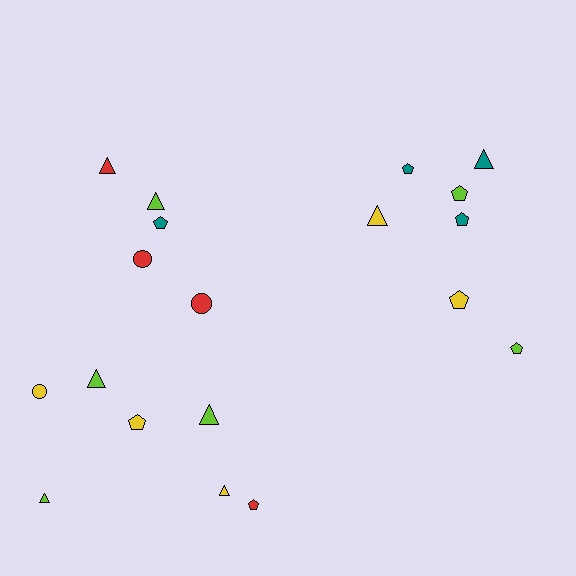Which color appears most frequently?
Lime, with 6 objects.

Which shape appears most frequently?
Triangle, with 8 objects.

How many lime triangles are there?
There are 4 lime triangles.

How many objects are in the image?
There are 19 objects.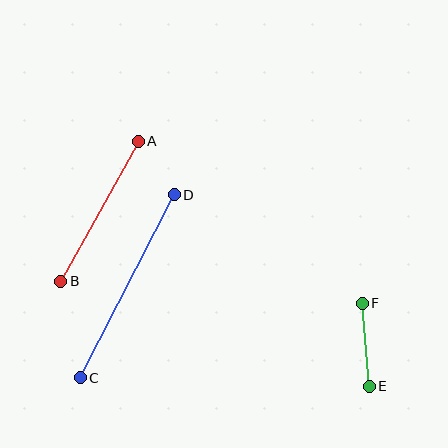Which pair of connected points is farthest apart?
Points C and D are farthest apart.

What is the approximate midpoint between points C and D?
The midpoint is at approximately (127, 286) pixels.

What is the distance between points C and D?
The distance is approximately 206 pixels.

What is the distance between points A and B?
The distance is approximately 160 pixels.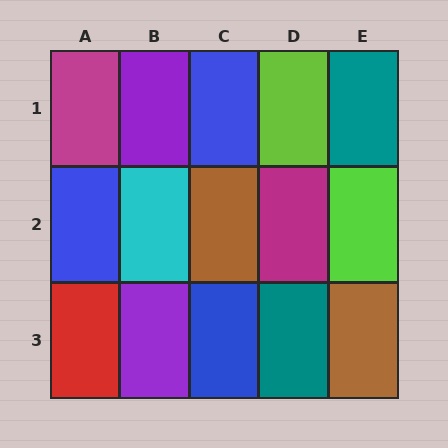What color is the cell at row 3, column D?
Teal.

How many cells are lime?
2 cells are lime.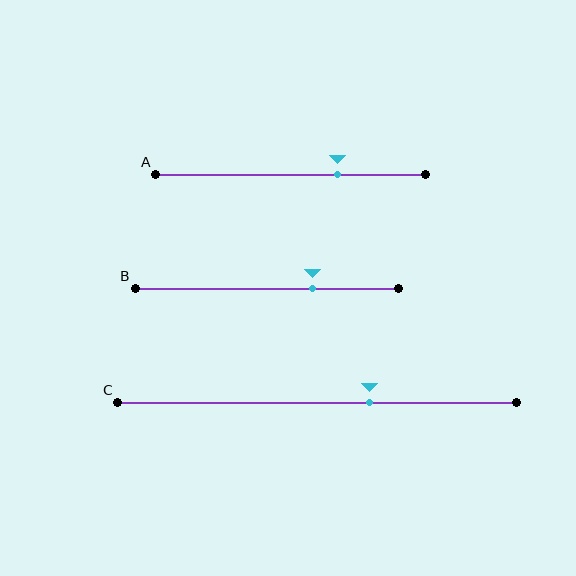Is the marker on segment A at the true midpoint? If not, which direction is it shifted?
No, the marker on segment A is shifted to the right by about 17% of the segment length.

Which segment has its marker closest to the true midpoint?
Segment C has its marker closest to the true midpoint.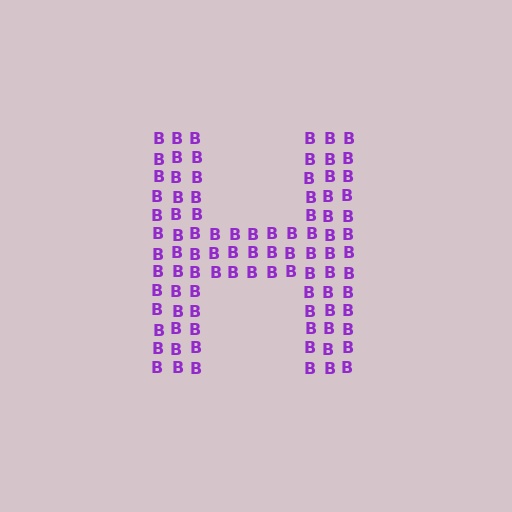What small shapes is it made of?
It is made of small letter B's.